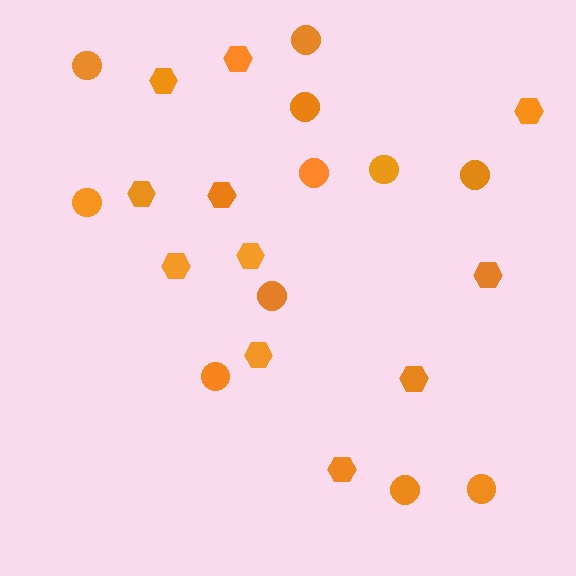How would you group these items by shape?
There are 2 groups: one group of hexagons (11) and one group of circles (11).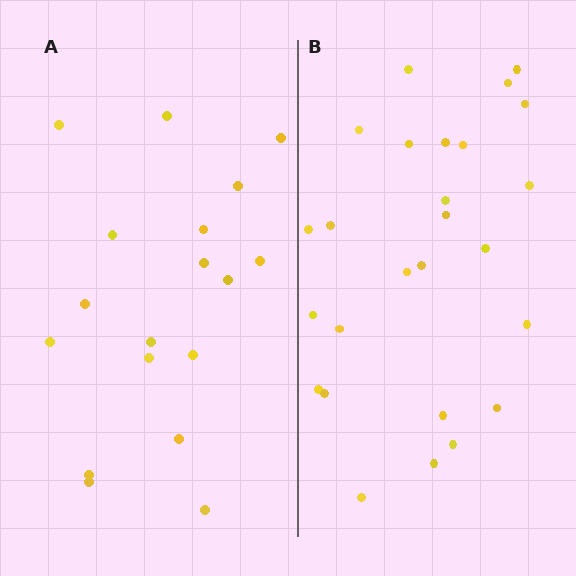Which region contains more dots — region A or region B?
Region B (the right region) has more dots.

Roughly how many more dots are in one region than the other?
Region B has roughly 8 or so more dots than region A.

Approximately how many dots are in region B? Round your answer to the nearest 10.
About 30 dots. (The exact count is 26, which rounds to 30.)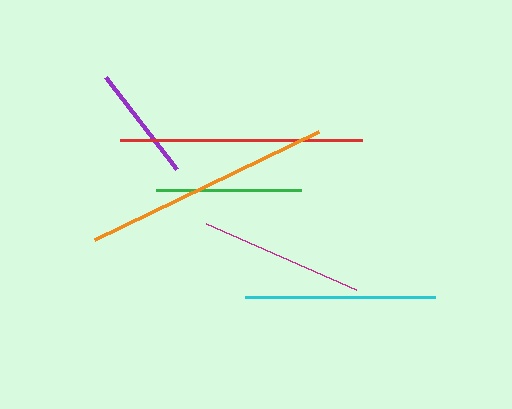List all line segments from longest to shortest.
From longest to shortest: orange, red, cyan, magenta, green, purple.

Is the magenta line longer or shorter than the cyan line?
The cyan line is longer than the magenta line.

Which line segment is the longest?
The orange line is the longest at approximately 249 pixels.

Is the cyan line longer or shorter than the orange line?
The orange line is longer than the cyan line.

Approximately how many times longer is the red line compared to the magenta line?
The red line is approximately 1.5 times the length of the magenta line.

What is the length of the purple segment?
The purple segment is approximately 116 pixels long.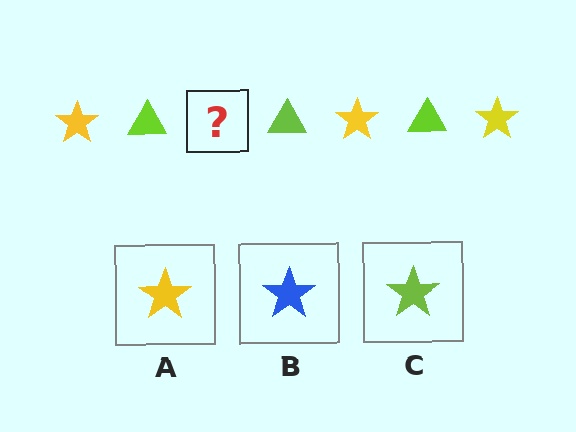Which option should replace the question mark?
Option A.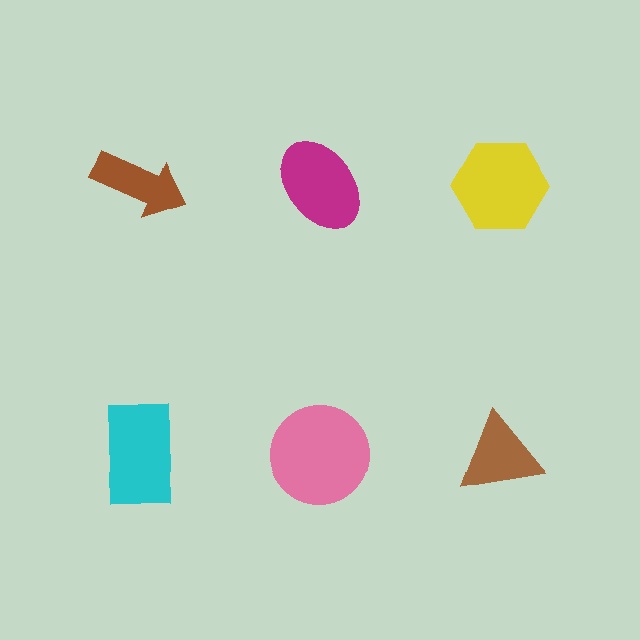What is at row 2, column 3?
A brown triangle.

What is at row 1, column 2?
A magenta ellipse.